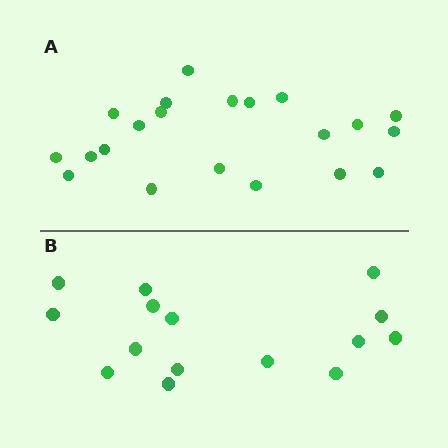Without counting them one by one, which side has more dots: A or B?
Region A (the top region) has more dots.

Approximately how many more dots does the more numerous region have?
Region A has about 6 more dots than region B.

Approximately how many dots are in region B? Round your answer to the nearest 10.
About 20 dots. (The exact count is 15, which rounds to 20.)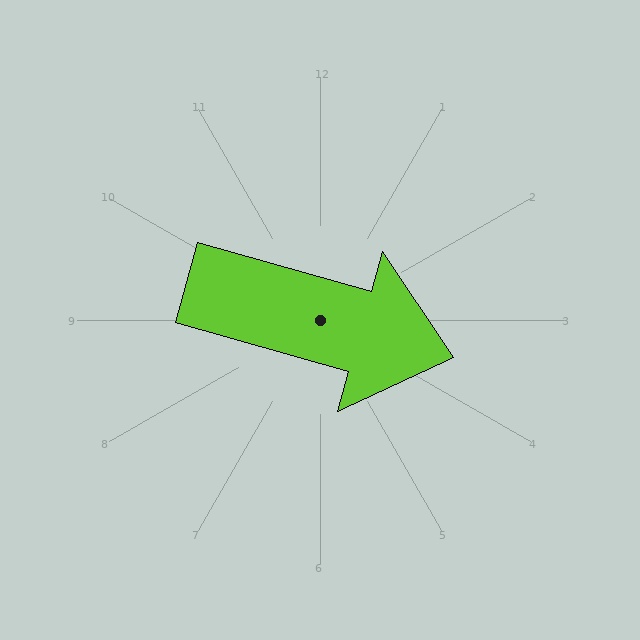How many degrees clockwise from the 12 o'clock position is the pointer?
Approximately 106 degrees.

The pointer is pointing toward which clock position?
Roughly 4 o'clock.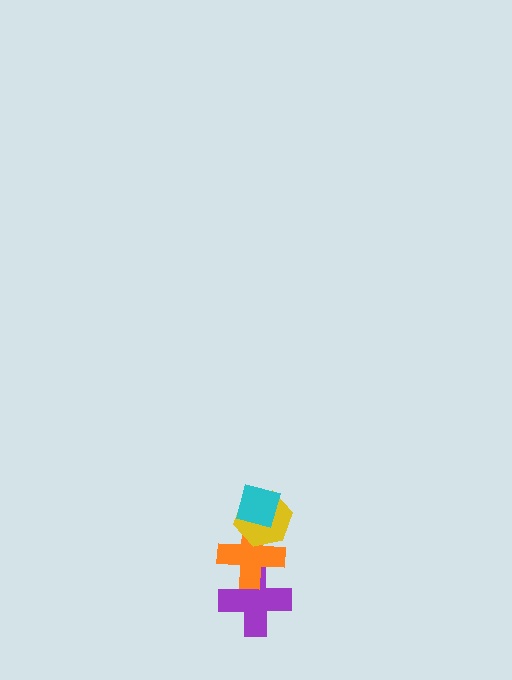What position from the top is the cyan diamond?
The cyan diamond is 1st from the top.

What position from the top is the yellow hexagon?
The yellow hexagon is 2nd from the top.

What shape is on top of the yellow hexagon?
The cyan diamond is on top of the yellow hexagon.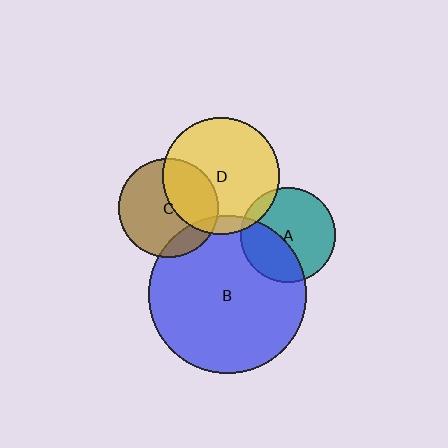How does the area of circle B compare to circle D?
Approximately 1.8 times.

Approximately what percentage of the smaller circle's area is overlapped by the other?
Approximately 10%.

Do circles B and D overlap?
Yes.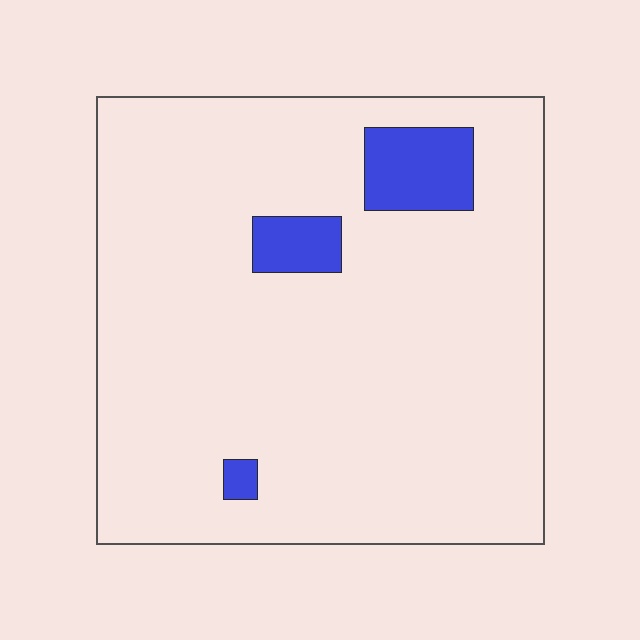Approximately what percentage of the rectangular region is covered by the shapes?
Approximately 10%.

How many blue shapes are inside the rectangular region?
3.